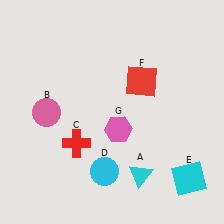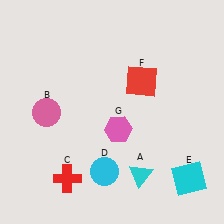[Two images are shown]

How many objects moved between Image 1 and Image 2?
1 object moved between the two images.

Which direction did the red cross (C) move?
The red cross (C) moved down.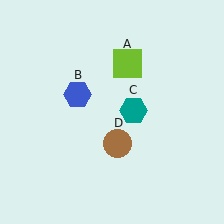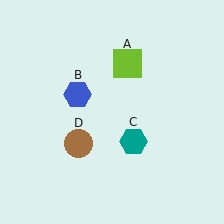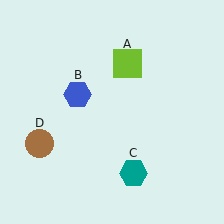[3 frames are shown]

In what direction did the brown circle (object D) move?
The brown circle (object D) moved left.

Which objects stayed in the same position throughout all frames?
Lime square (object A) and blue hexagon (object B) remained stationary.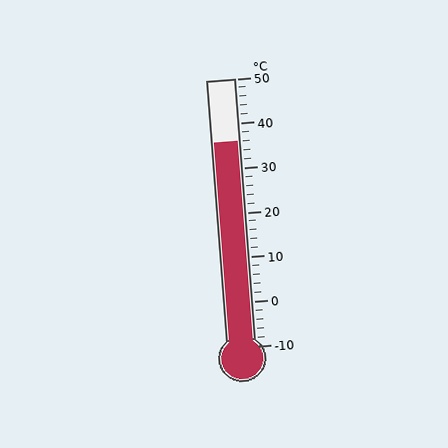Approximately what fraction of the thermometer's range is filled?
The thermometer is filled to approximately 75% of its range.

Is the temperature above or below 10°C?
The temperature is above 10°C.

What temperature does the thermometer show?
The thermometer shows approximately 36°C.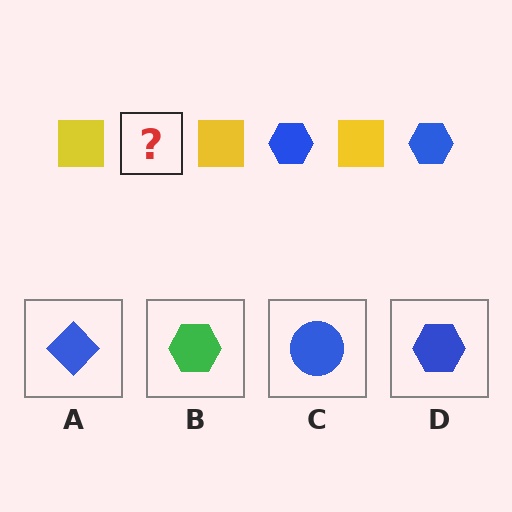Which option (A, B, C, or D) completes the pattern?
D.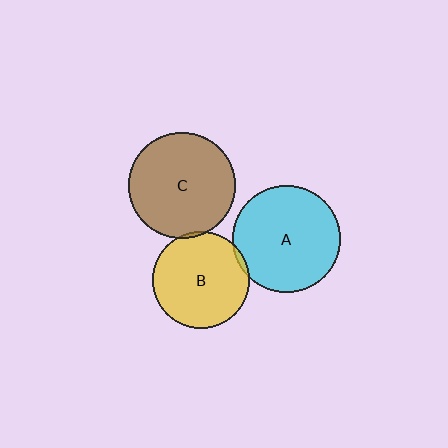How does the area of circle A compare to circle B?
Approximately 1.2 times.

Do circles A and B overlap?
Yes.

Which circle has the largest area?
Circle A (cyan).